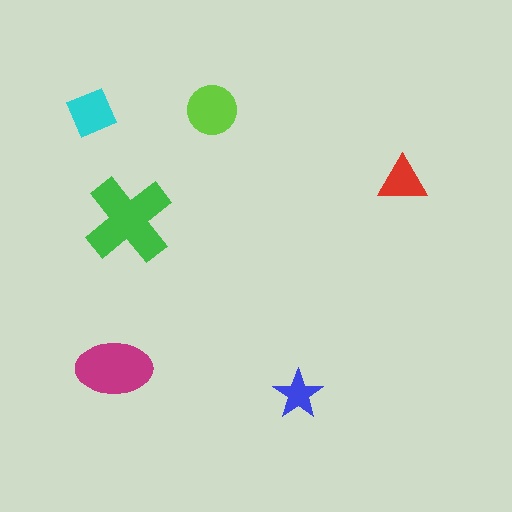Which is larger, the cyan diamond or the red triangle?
The cyan diamond.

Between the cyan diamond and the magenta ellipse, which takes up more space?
The magenta ellipse.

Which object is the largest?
The green cross.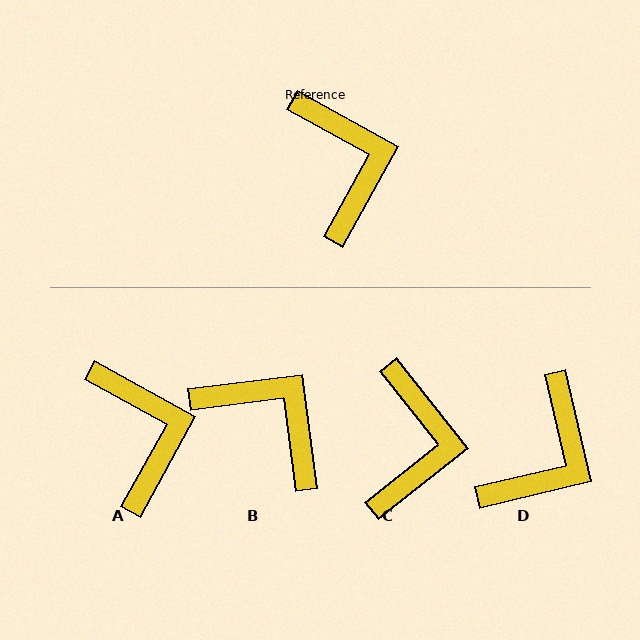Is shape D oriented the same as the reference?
No, it is off by about 48 degrees.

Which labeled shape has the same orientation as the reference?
A.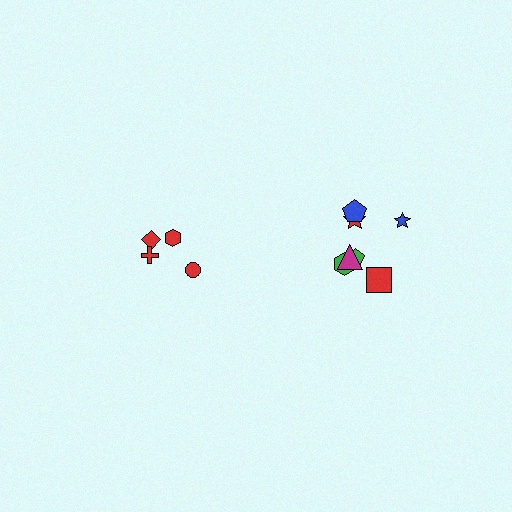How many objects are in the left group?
There are 4 objects.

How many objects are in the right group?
There are 7 objects.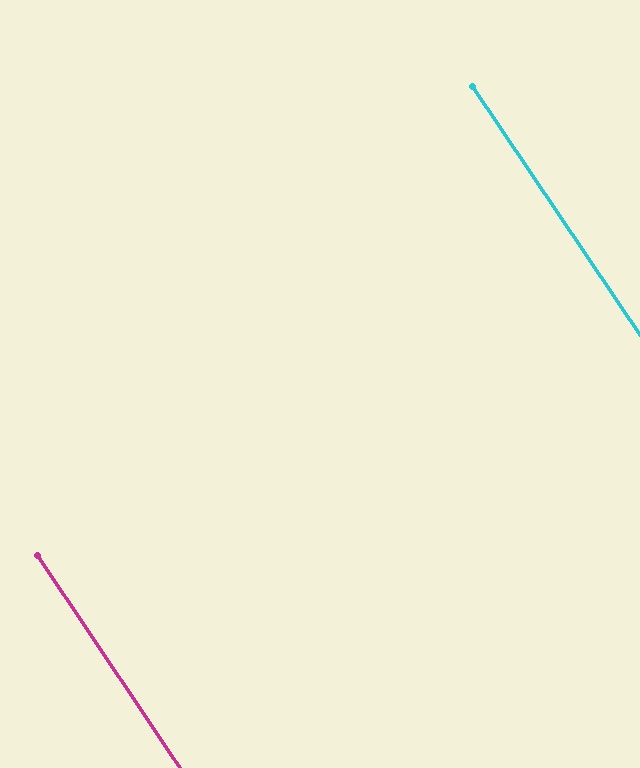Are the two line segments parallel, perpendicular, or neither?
Parallel — their directions differ by only 0.3°.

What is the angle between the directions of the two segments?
Approximately 0 degrees.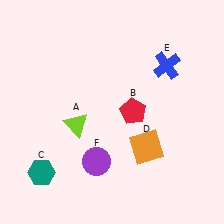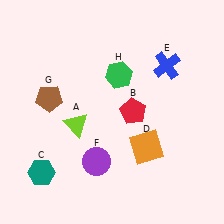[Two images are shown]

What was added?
A brown pentagon (G), a green hexagon (H) were added in Image 2.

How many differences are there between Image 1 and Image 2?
There are 2 differences between the two images.